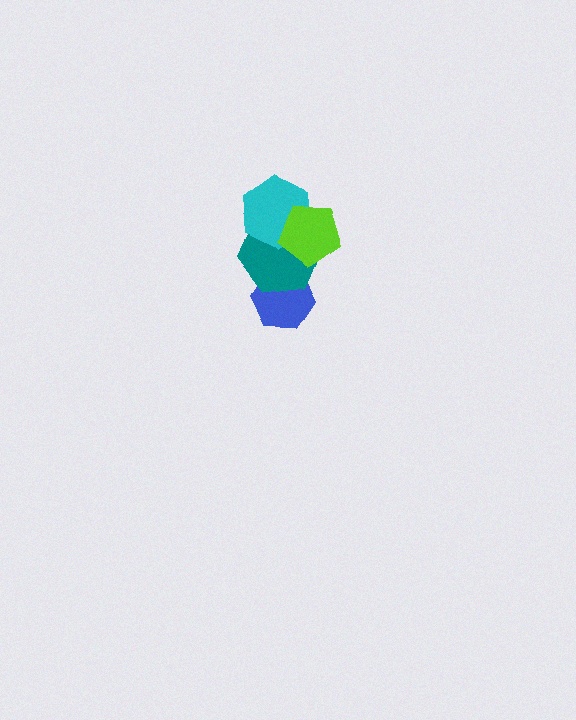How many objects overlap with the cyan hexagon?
2 objects overlap with the cyan hexagon.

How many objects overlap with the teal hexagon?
3 objects overlap with the teal hexagon.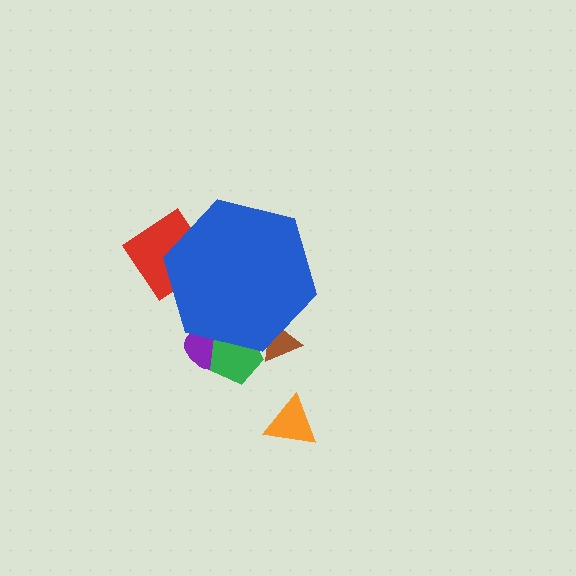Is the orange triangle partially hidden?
No, the orange triangle is fully visible.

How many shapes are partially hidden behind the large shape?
4 shapes are partially hidden.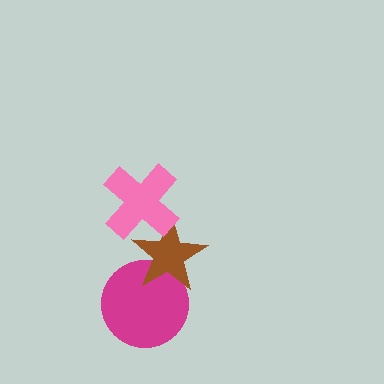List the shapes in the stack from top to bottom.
From top to bottom: the pink cross, the brown star, the magenta circle.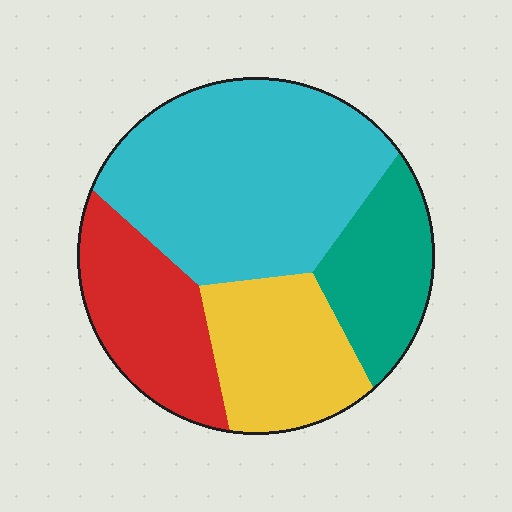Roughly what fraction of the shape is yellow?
Yellow covers 20% of the shape.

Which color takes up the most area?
Cyan, at roughly 45%.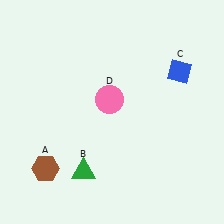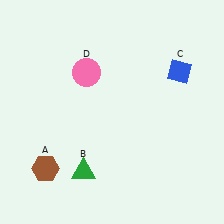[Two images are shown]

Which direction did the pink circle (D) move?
The pink circle (D) moved up.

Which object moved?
The pink circle (D) moved up.